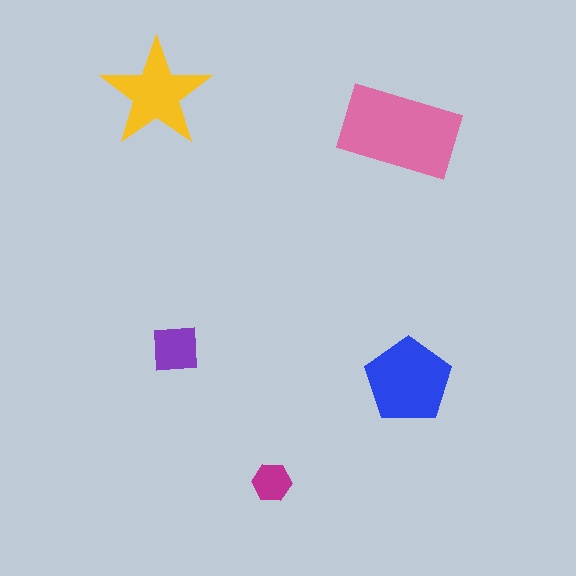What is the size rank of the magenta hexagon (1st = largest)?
5th.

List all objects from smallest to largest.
The magenta hexagon, the purple square, the yellow star, the blue pentagon, the pink rectangle.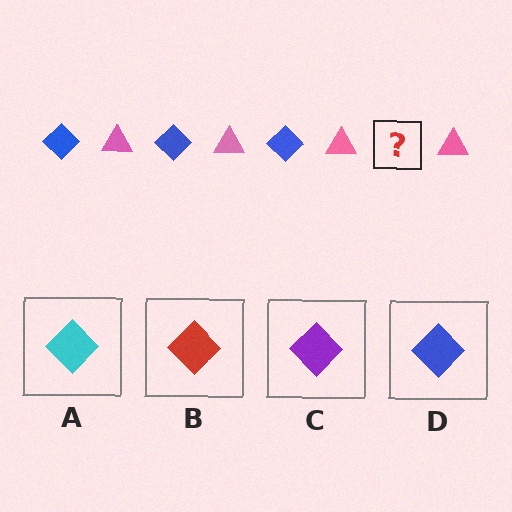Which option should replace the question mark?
Option D.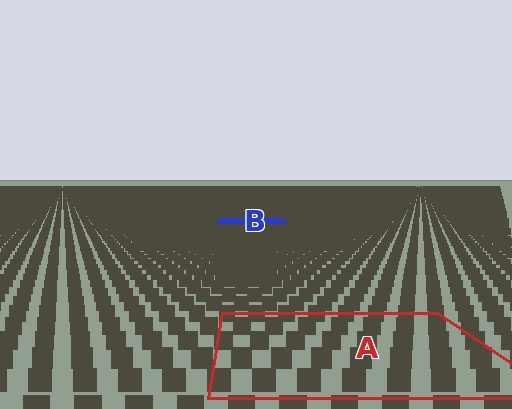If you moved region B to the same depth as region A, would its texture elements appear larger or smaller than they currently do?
They would appear larger. At a closer depth, the same texture elements are projected at a bigger on-screen size.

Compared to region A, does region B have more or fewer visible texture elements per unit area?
Region B has more texture elements per unit area — they are packed more densely because it is farther away.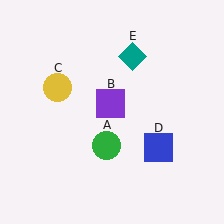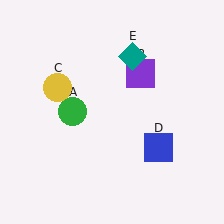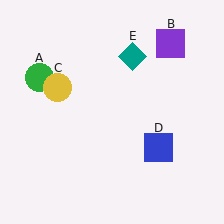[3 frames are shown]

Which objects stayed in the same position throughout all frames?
Yellow circle (object C) and blue square (object D) and teal diamond (object E) remained stationary.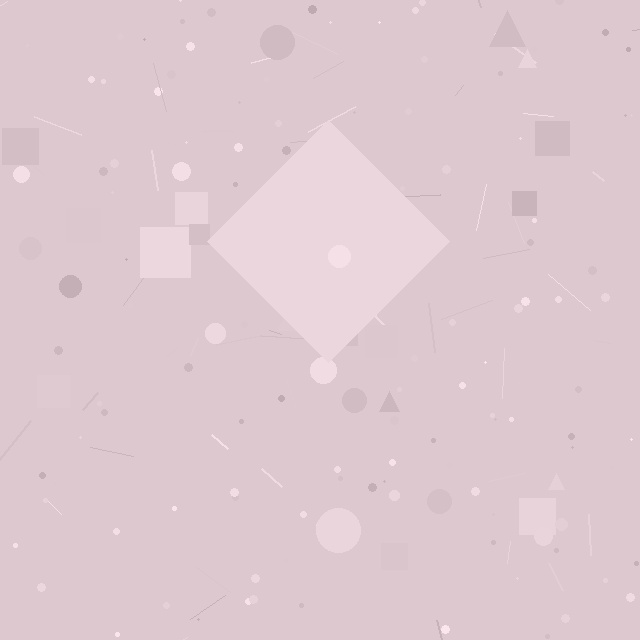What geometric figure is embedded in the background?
A diamond is embedded in the background.